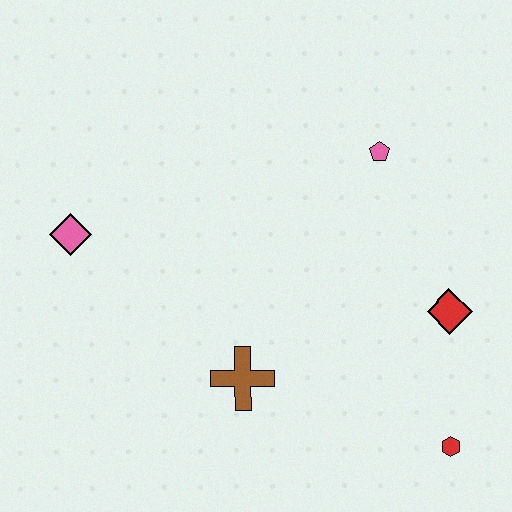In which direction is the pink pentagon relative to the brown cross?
The pink pentagon is above the brown cross.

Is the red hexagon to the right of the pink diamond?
Yes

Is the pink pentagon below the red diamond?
No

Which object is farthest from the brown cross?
The pink pentagon is farthest from the brown cross.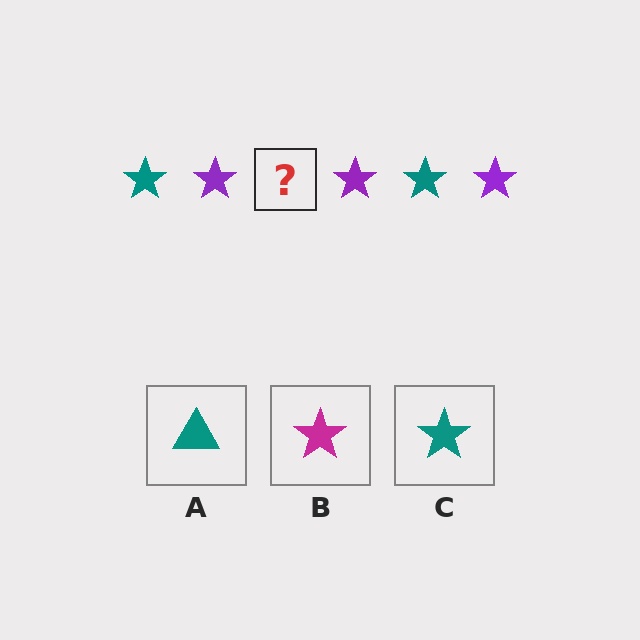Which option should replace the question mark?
Option C.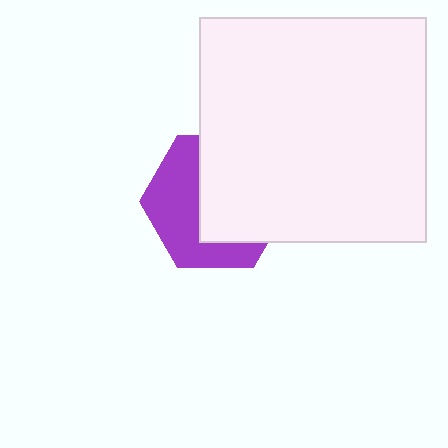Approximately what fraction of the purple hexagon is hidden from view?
Roughly 54% of the purple hexagon is hidden behind the white rectangle.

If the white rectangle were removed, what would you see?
You would see the complete purple hexagon.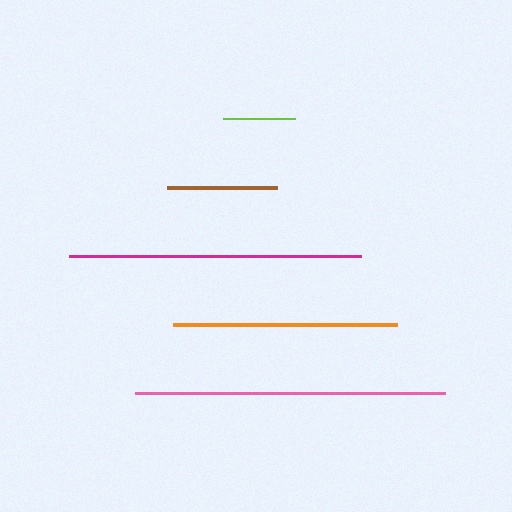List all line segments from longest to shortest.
From longest to shortest: pink, magenta, orange, brown, lime.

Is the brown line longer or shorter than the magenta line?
The magenta line is longer than the brown line.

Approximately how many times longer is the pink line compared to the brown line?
The pink line is approximately 2.8 times the length of the brown line.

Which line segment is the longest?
The pink line is the longest at approximately 310 pixels.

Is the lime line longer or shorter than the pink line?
The pink line is longer than the lime line.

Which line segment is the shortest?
The lime line is the shortest at approximately 72 pixels.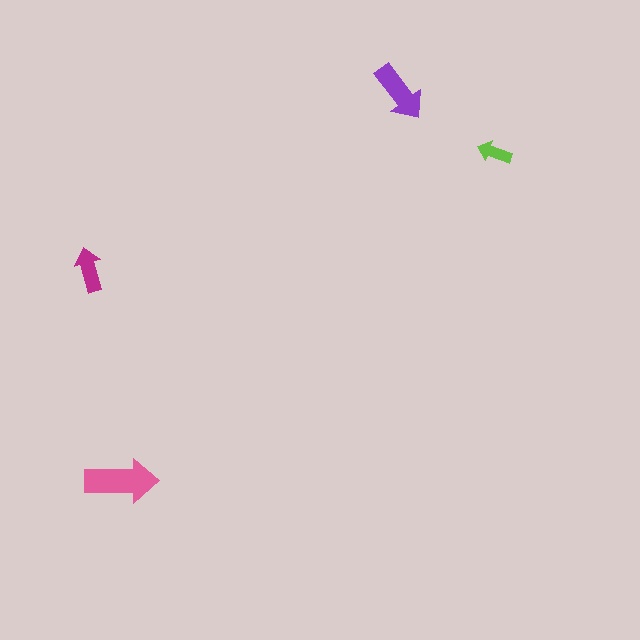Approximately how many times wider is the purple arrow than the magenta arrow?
About 1.5 times wider.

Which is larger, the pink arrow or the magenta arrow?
The pink one.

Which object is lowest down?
The pink arrow is bottommost.